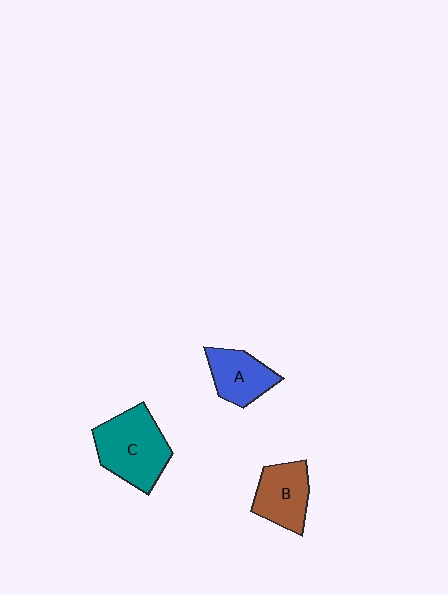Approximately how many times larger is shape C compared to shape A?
Approximately 1.6 times.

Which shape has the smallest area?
Shape A (blue).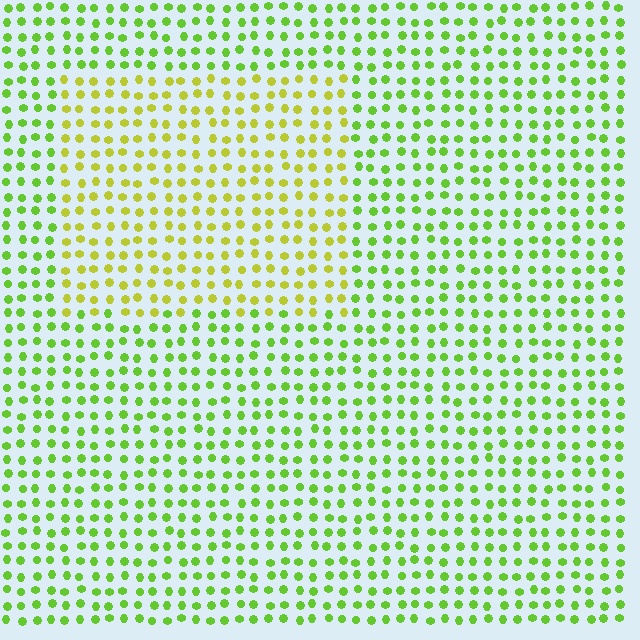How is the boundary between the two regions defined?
The boundary is defined purely by a slight shift in hue (about 33 degrees). Spacing, size, and orientation are identical on both sides.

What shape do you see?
I see a rectangle.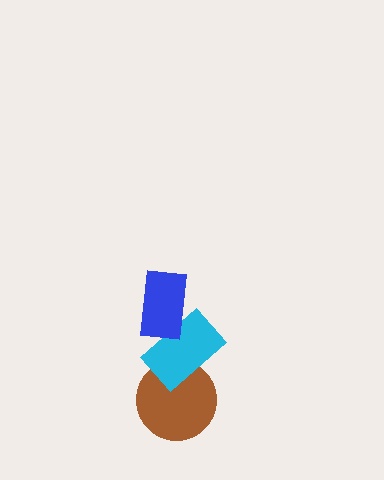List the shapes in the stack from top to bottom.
From top to bottom: the blue rectangle, the cyan rectangle, the brown circle.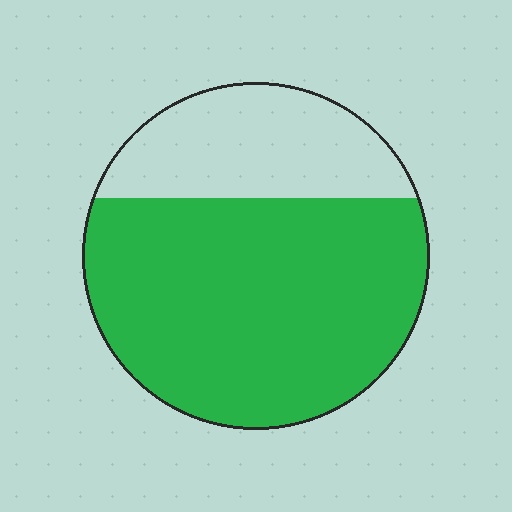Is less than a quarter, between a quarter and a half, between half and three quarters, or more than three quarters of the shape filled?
Between half and three quarters.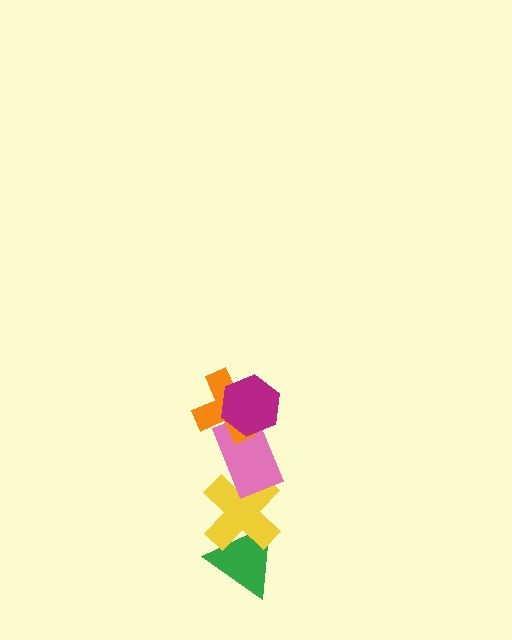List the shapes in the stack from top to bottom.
From top to bottom: the magenta hexagon, the orange cross, the pink rectangle, the yellow cross, the green triangle.